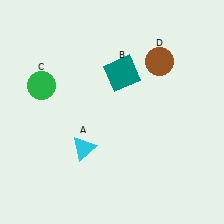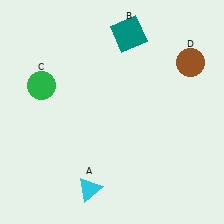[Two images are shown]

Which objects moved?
The objects that moved are: the cyan triangle (A), the teal square (B), the brown circle (D).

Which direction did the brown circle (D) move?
The brown circle (D) moved right.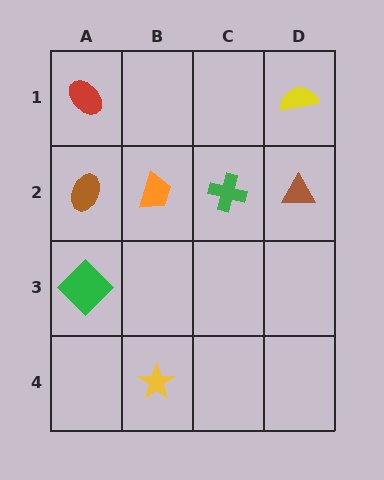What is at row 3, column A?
A green diamond.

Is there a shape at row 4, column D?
No, that cell is empty.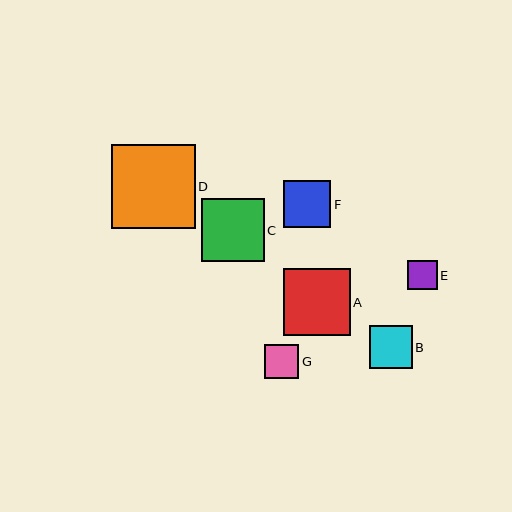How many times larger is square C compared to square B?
Square C is approximately 1.5 times the size of square B.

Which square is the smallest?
Square E is the smallest with a size of approximately 29 pixels.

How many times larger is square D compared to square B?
Square D is approximately 1.9 times the size of square B.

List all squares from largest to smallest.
From largest to smallest: D, A, C, F, B, G, E.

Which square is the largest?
Square D is the largest with a size of approximately 84 pixels.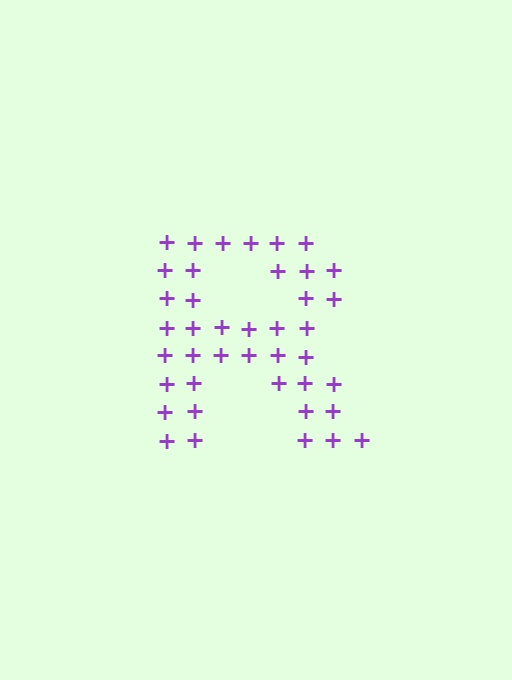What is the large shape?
The large shape is the letter R.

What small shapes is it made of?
It is made of small plus signs.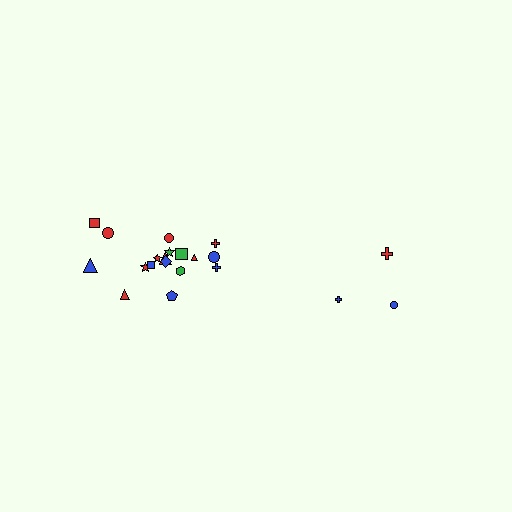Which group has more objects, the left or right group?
The left group.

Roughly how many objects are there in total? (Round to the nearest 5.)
Roughly 20 objects in total.